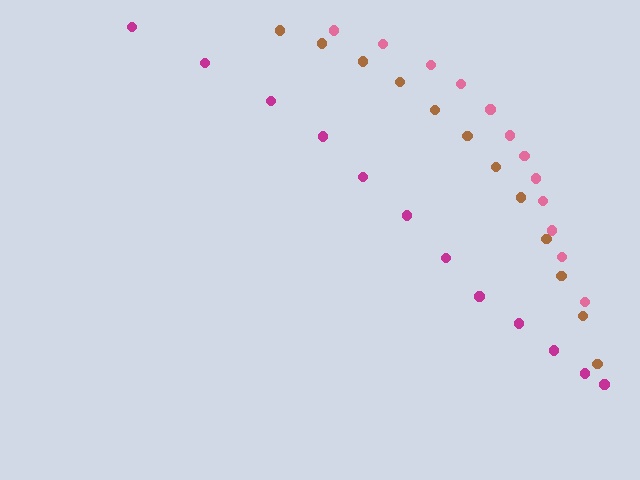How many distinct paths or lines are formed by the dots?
There are 3 distinct paths.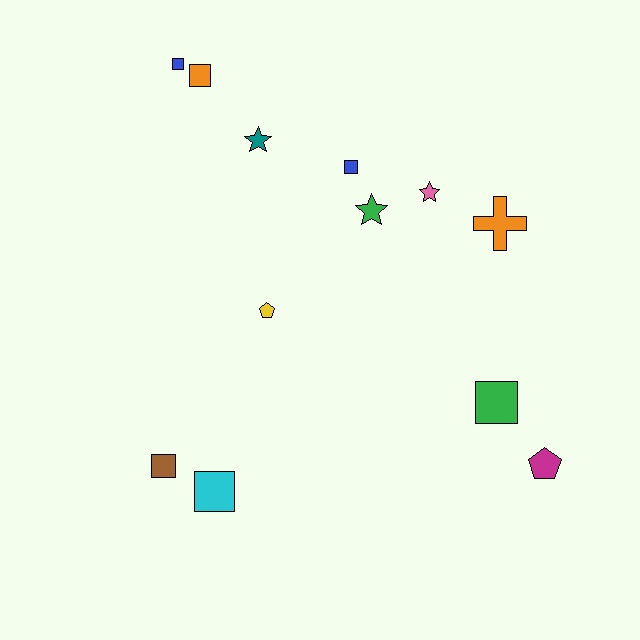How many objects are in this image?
There are 12 objects.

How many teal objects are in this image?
There is 1 teal object.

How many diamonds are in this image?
There are no diamonds.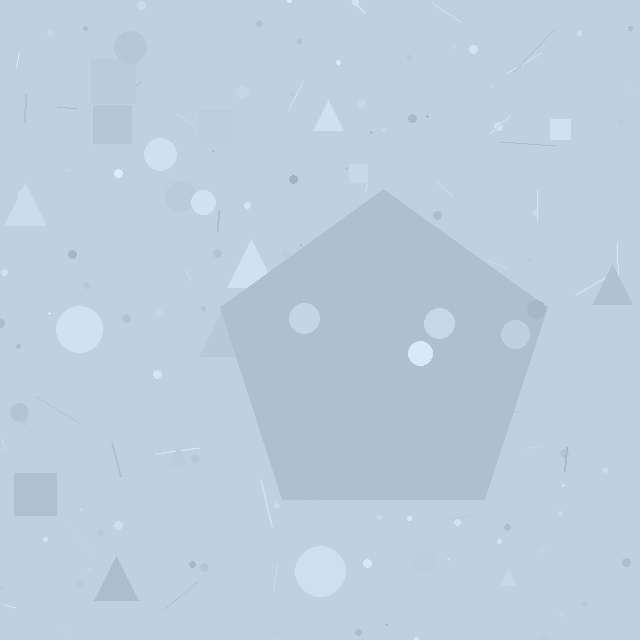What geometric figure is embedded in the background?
A pentagon is embedded in the background.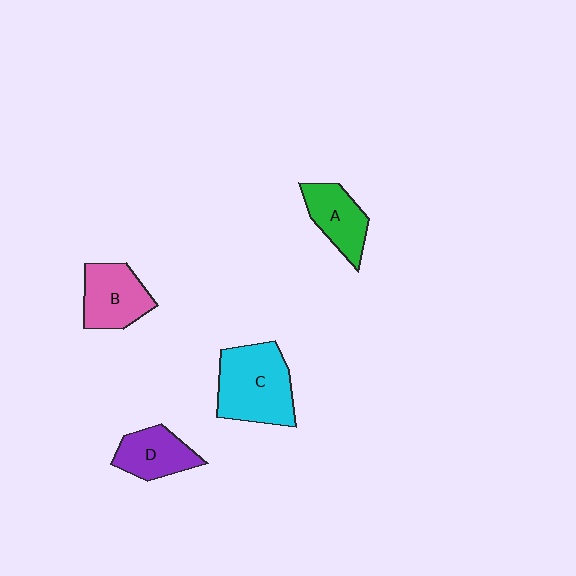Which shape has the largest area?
Shape C (cyan).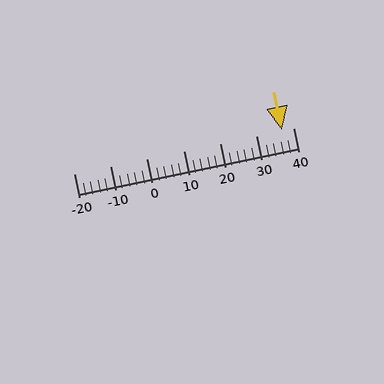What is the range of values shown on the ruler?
The ruler shows values from -20 to 40.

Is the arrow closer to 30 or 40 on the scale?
The arrow is closer to 40.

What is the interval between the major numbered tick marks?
The major tick marks are spaced 10 units apart.